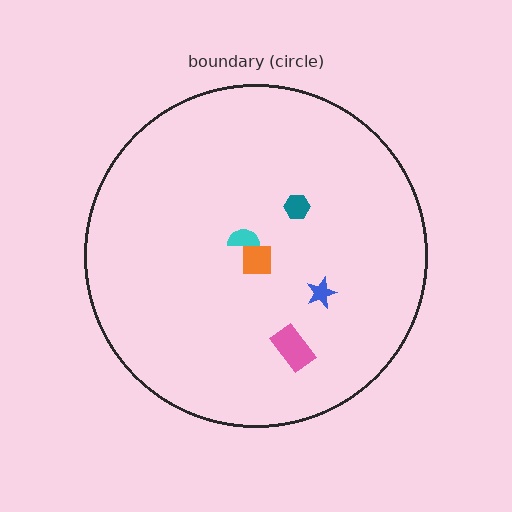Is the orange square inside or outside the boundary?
Inside.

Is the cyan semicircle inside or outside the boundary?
Inside.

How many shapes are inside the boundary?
5 inside, 0 outside.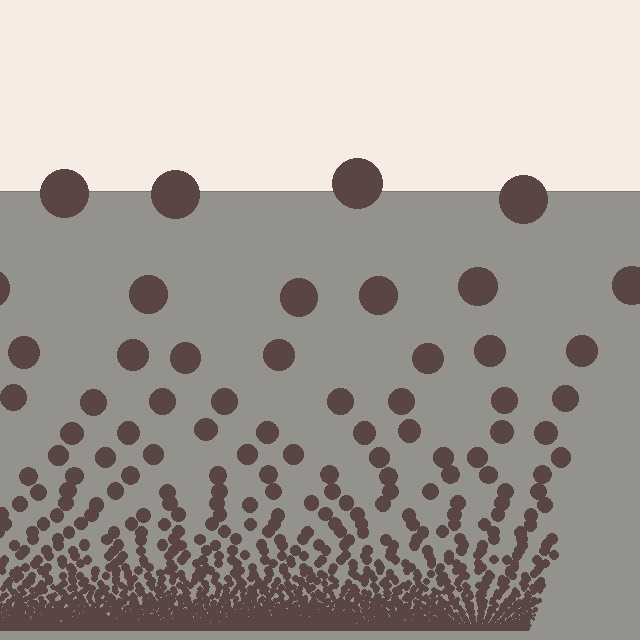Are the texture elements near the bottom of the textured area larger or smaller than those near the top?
Smaller. The gradient is inverted — elements near the bottom are smaller and denser.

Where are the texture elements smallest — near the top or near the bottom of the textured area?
Near the bottom.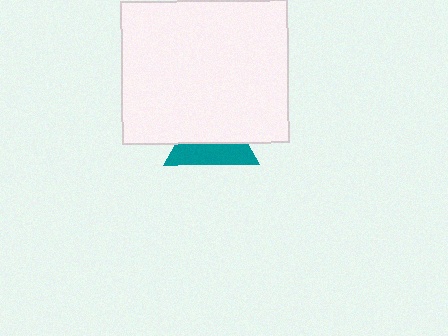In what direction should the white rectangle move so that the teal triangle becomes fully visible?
The white rectangle should move up. That is the shortest direction to clear the overlap and leave the teal triangle fully visible.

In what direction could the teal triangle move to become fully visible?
The teal triangle could move down. That would shift it out from behind the white rectangle entirely.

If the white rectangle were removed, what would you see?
You would see the complete teal triangle.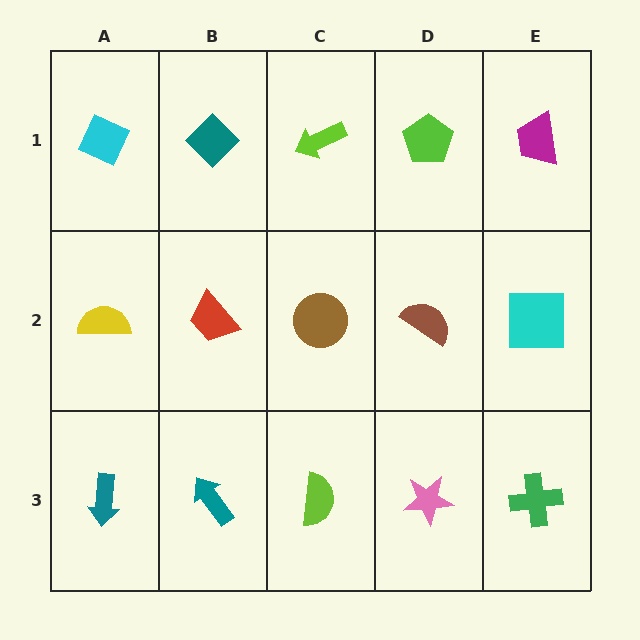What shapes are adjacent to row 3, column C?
A brown circle (row 2, column C), a teal arrow (row 3, column B), a pink star (row 3, column D).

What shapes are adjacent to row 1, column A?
A yellow semicircle (row 2, column A), a teal diamond (row 1, column B).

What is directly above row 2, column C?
A lime arrow.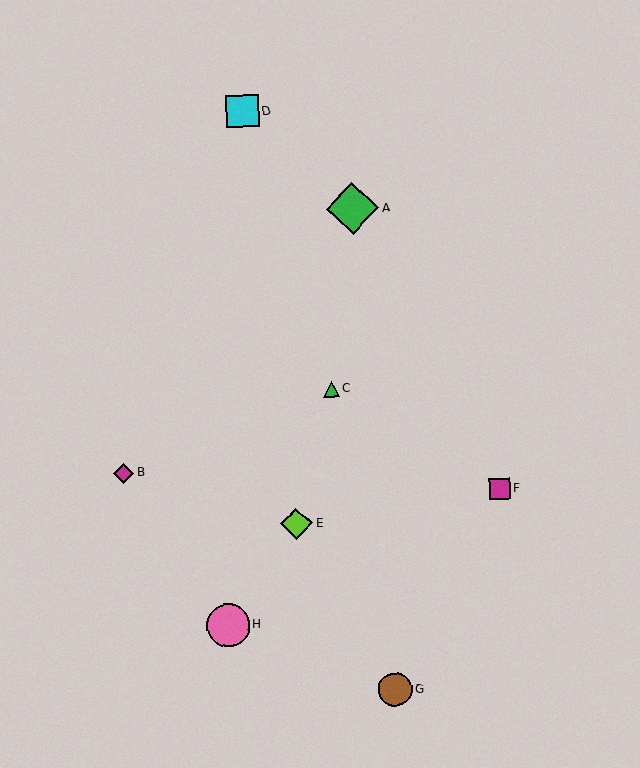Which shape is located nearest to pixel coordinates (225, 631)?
The pink circle (labeled H) at (228, 625) is nearest to that location.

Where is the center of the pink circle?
The center of the pink circle is at (228, 625).